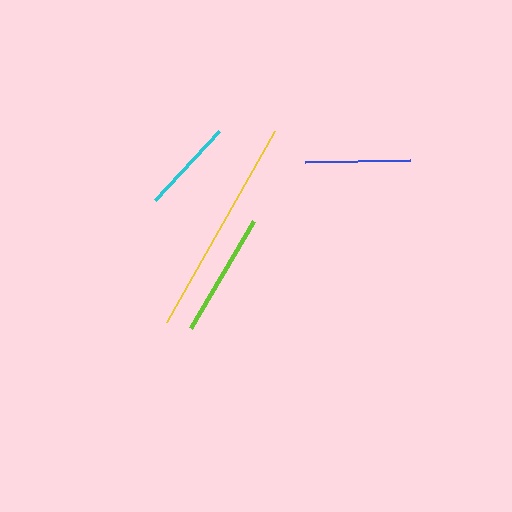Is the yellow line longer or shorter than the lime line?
The yellow line is longer than the lime line.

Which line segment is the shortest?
The cyan line is the shortest at approximately 94 pixels.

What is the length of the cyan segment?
The cyan segment is approximately 94 pixels long.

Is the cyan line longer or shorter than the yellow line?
The yellow line is longer than the cyan line.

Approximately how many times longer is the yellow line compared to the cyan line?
The yellow line is approximately 2.3 times the length of the cyan line.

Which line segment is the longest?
The yellow line is the longest at approximately 219 pixels.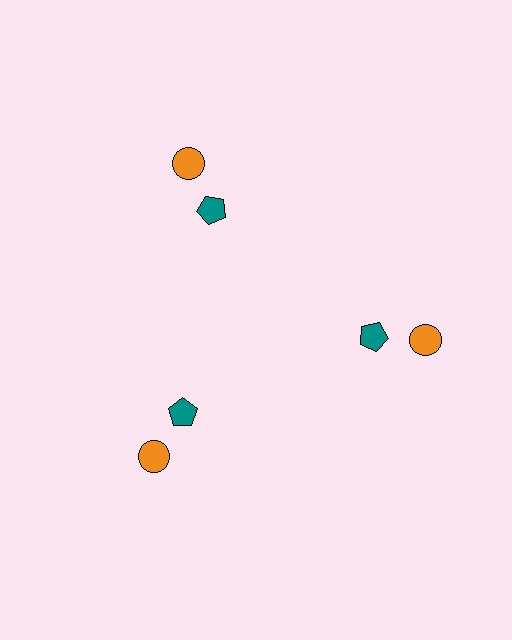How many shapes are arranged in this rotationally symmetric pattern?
There are 6 shapes, arranged in 3 groups of 2.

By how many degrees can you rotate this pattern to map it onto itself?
The pattern maps onto itself every 120 degrees of rotation.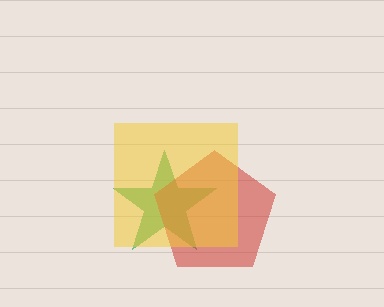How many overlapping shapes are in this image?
There are 3 overlapping shapes in the image.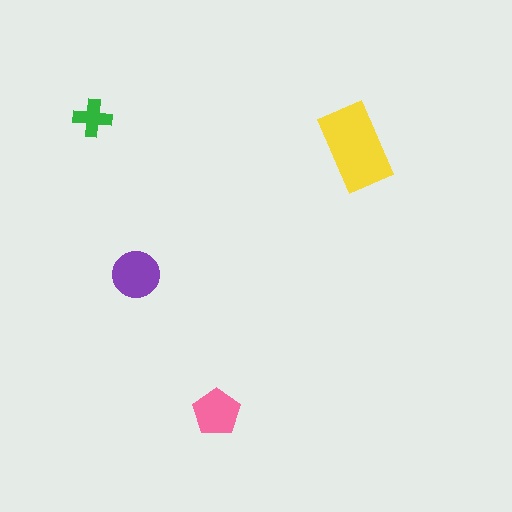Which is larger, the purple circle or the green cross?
The purple circle.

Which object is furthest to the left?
The green cross is leftmost.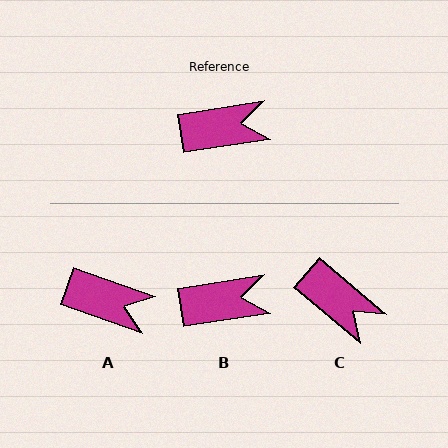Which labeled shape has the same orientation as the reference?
B.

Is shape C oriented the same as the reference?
No, it is off by about 50 degrees.